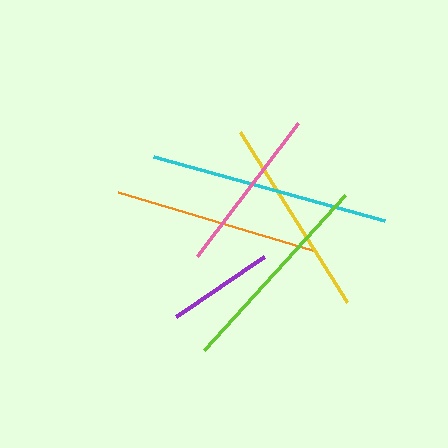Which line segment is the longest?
The cyan line is the longest at approximately 240 pixels.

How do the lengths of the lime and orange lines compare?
The lime and orange lines are approximately the same length.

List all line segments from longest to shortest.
From longest to shortest: cyan, lime, orange, yellow, pink, purple.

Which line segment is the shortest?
The purple line is the shortest at approximately 107 pixels.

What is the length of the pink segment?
The pink segment is approximately 167 pixels long.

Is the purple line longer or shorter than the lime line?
The lime line is longer than the purple line.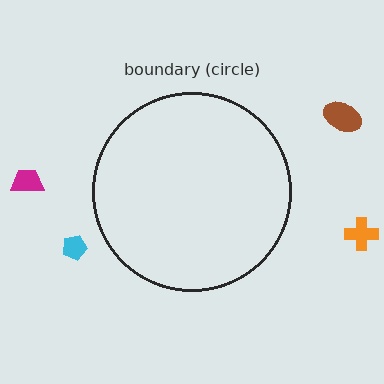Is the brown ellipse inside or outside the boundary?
Outside.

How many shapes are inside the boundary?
0 inside, 4 outside.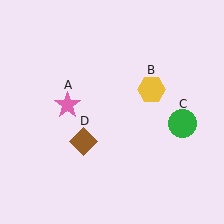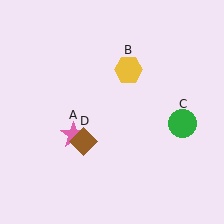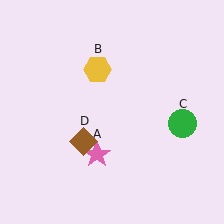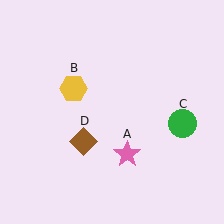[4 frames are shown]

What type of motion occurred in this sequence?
The pink star (object A), yellow hexagon (object B) rotated counterclockwise around the center of the scene.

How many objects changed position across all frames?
2 objects changed position: pink star (object A), yellow hexagon (object B).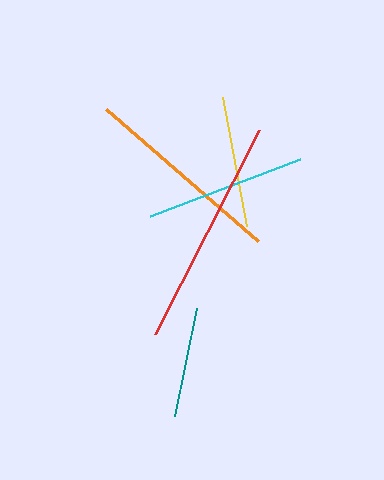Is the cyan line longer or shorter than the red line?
The red line is longer than the cyan line.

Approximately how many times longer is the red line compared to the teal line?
The red line is approximately 2.1 times the length of the teal line.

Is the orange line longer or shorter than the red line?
The red line is longer than the orange line.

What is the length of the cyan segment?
The cyan segment is approximately 161 pixels long.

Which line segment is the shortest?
The teal line is the shortest at approximately 111 pixels.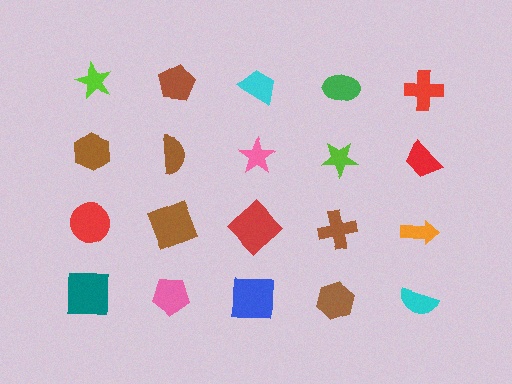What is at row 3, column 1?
A red circle.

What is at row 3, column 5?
An orange arrow.